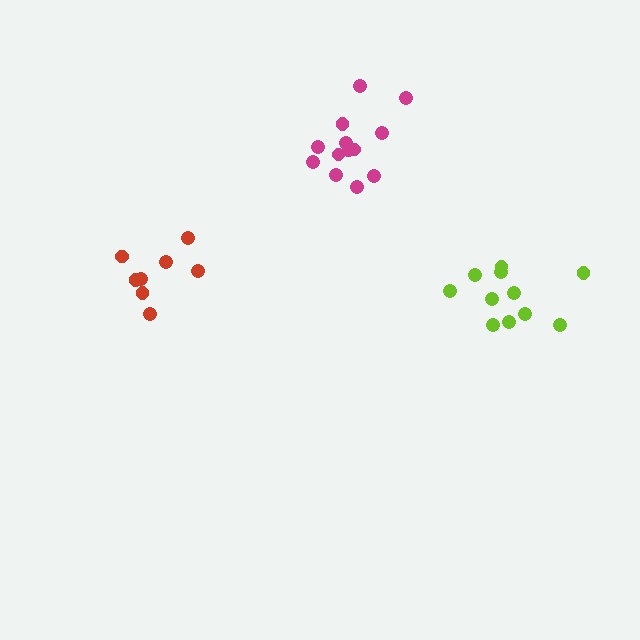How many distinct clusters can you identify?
There are 3 distinct clusters.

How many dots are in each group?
Group 1: 11 dots, Group 2: 8 dots, Group 3: 13 dots (32 total).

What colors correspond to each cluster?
The clusters are colored: lime, red, magenta.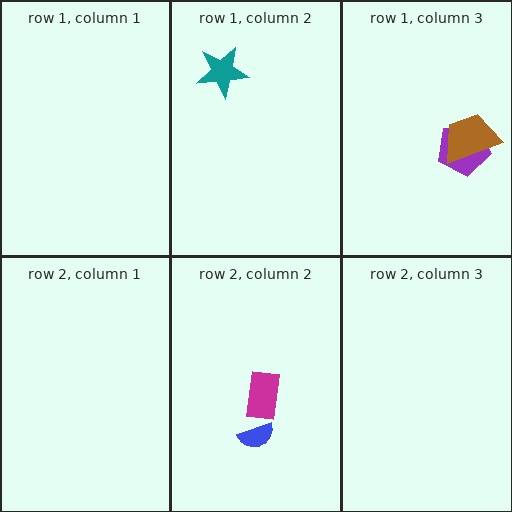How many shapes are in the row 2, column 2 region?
2.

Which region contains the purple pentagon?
The row 1, column 3 region.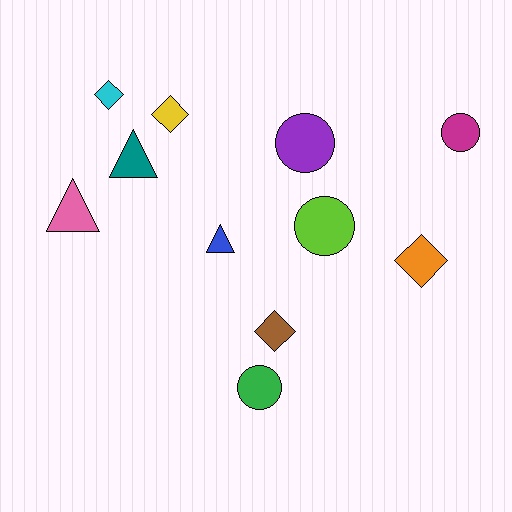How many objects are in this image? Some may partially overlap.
There are 11 objects.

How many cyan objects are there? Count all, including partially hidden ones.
There is 1 cyan object.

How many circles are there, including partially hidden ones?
There are 4 circles.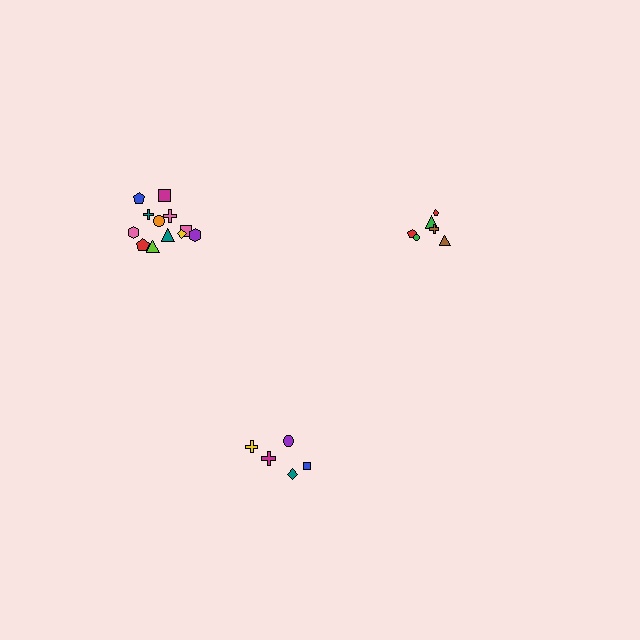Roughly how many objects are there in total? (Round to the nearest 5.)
Roughly 25 objects in total.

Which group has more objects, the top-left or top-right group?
The top-left group.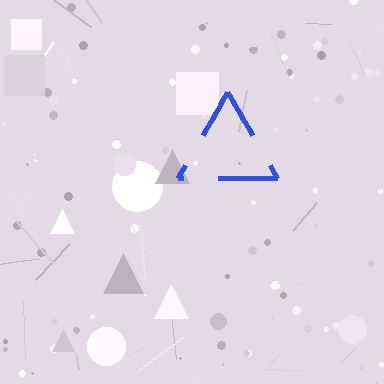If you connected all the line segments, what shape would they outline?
They would outline a triangle.